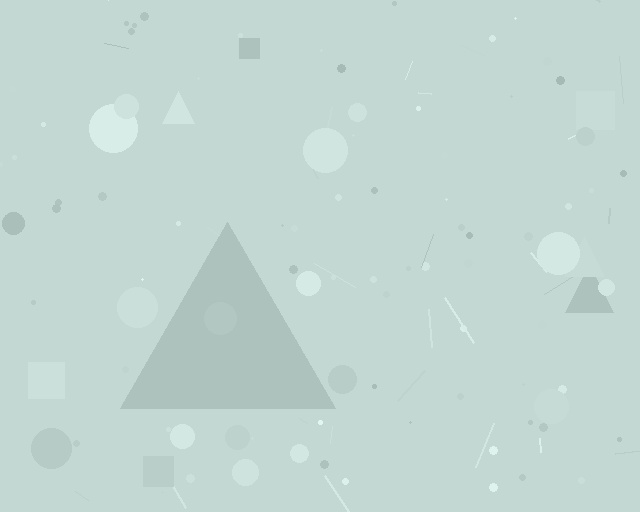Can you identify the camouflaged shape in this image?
The camouflaged shape is a triangle.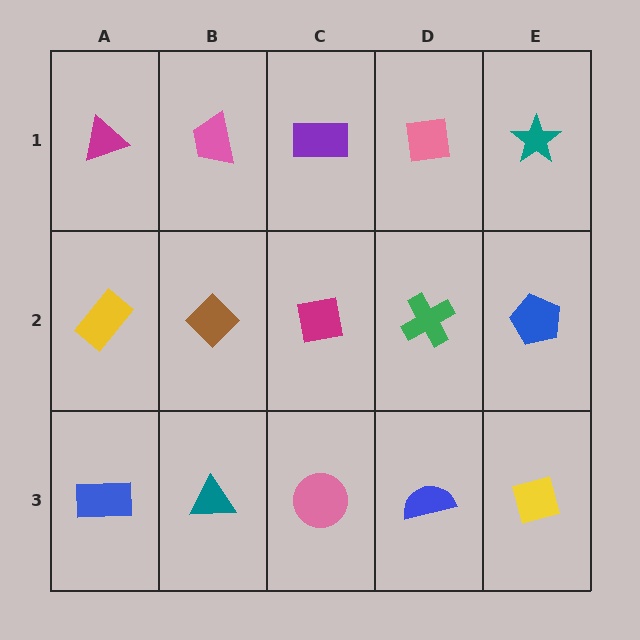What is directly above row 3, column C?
A magenta square.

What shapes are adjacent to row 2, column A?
A magenta triangle (row 1, column A), a blue rectangle (row 3, column A), a brown diamond (row 2, column B).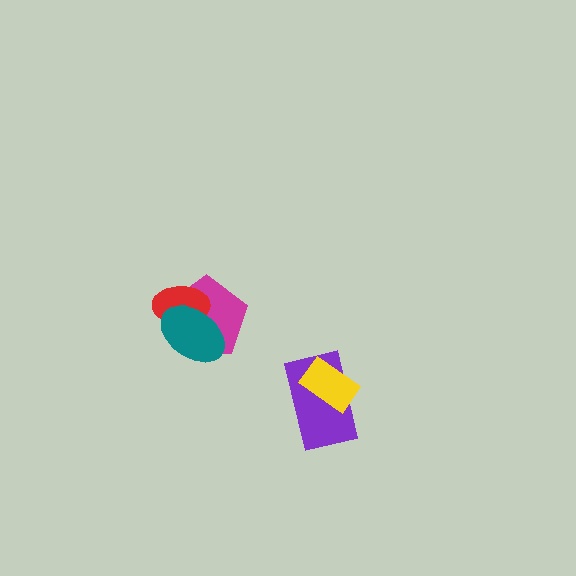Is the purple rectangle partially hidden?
Yes, it is partially covered by another shape.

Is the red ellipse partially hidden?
Yes, it is partially covered by another shape.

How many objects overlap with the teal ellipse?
2 objects overlap with the teal ellipse.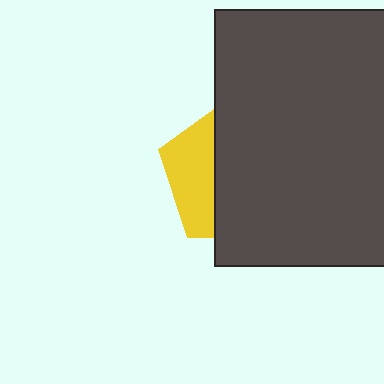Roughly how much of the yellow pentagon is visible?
A small part of it is visible (roughly 31%).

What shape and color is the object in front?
The object in front is a dark gray rectangle.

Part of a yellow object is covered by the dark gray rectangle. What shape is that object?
It is a pentagon.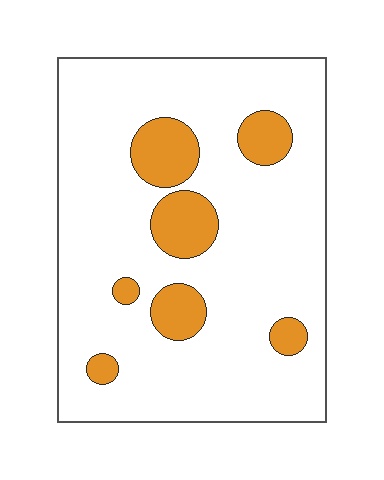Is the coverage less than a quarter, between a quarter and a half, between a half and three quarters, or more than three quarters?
Less than a quarter.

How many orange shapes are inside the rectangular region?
7.